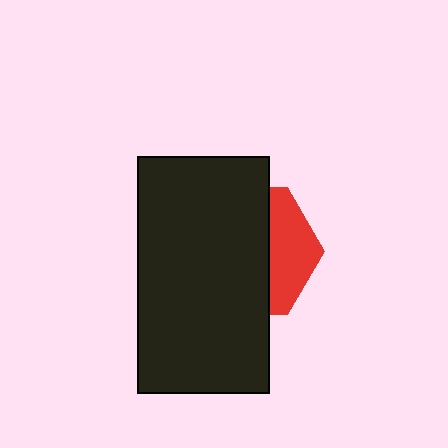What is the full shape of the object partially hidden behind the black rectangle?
The partially hidden object is a red hexagon.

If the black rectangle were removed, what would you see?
You would see the complete red hexagon.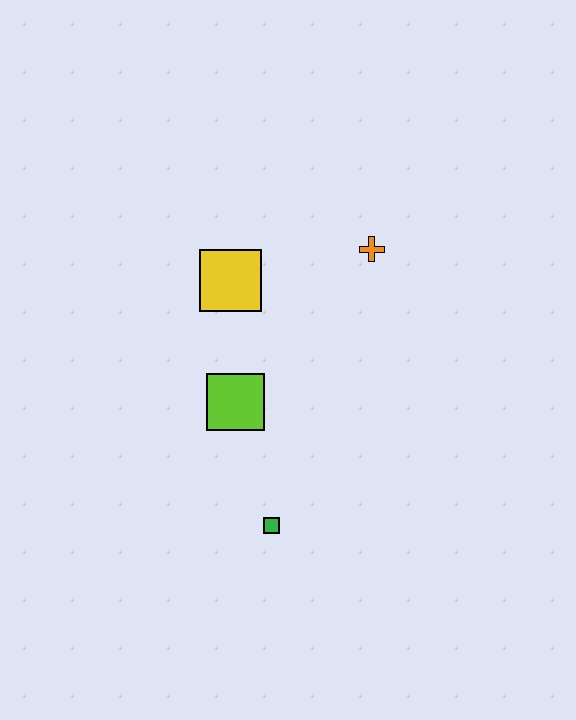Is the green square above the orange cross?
No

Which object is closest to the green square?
The lime square is closest to the green square.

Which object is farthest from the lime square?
The orange cross is farthest from the lime square.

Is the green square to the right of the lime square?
Yes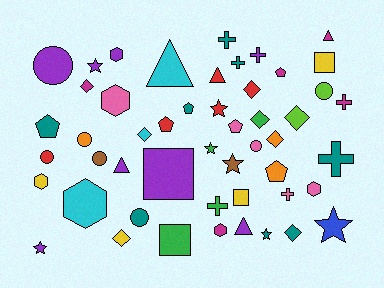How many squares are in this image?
There are 4 squares.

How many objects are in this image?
There are 50 objects.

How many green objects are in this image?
There are 4 green objects.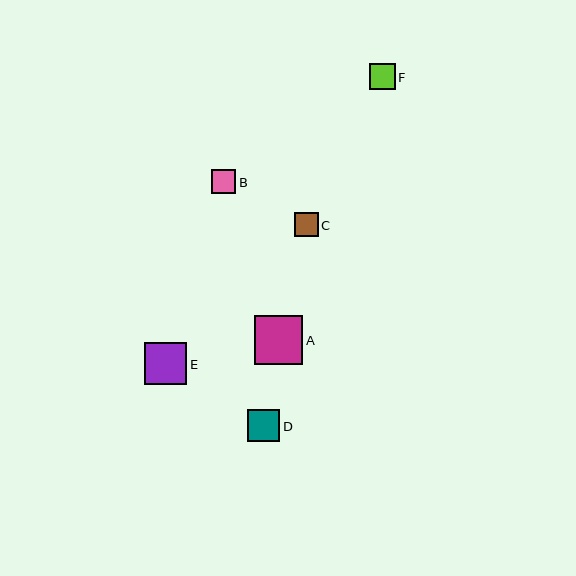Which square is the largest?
Square A is the largest with a size of approximately 49 pixels.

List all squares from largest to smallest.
From largest to smallest: A, E, D, F, B, C.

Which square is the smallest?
Square C is the smallest with a size of approximately 24 pixels.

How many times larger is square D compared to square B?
Square D is approximately 1.3 times the size of square B.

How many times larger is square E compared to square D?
Square E is approximately 1.3 times the size of square D.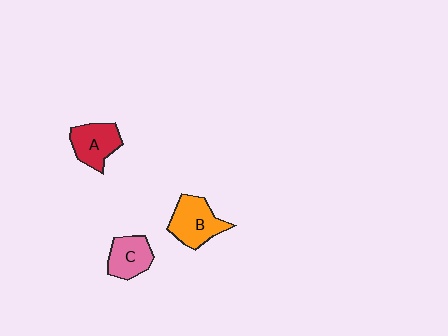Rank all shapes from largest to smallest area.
From largest to smallest: B (orange), A (red), C (pink).